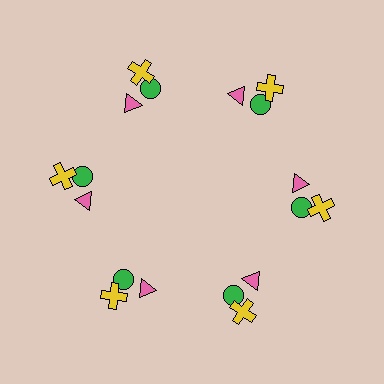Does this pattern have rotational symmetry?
Yes, this pattern has 6-fold rotational symmetry. It looks the same after rotating 60 degrees around the center.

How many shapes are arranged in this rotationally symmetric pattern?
There are 18 shapes, arranged in 6 groups of 3.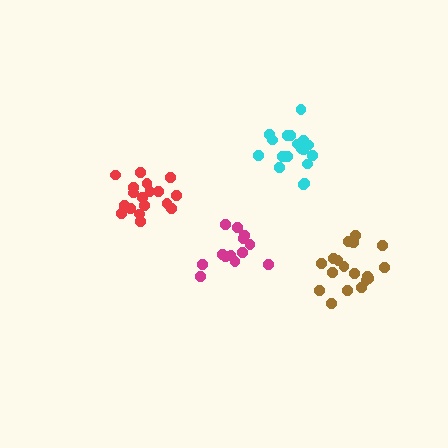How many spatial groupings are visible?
There are 4 spatial groupings.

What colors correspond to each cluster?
The clusters are colored: cyan, red, brown, magenta.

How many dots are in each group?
Group 1: 19 dots, Group 2: 18 dots, Group 3: 18 dots, Group 4: 14 dots (69 total).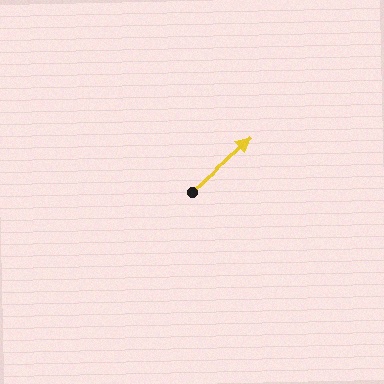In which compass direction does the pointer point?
Northeast.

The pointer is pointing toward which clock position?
Roughly 2 o'clock.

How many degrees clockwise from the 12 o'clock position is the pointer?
Approximately 48 degrees.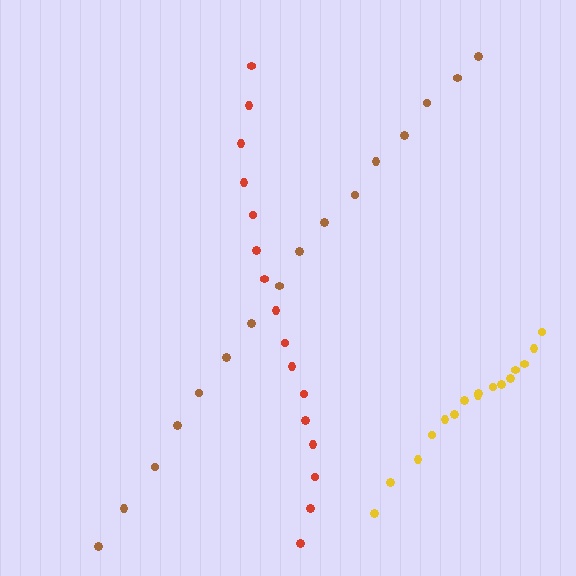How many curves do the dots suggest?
There are 3 distinct paths.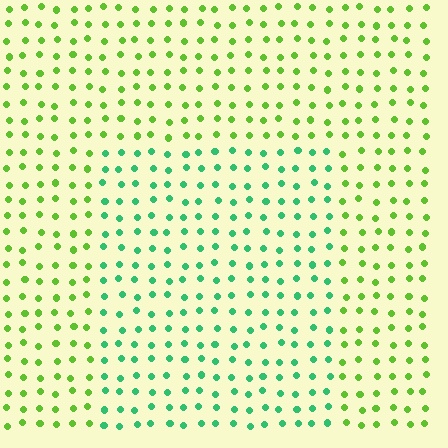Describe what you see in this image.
The image is filled with small lime elements in a uniform arrangement. A rectangle-shaped region is visible where the elements are tinted to a slightly different hue, forming a subtle color boundary.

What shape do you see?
I see a rectangle.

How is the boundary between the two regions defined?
The boundary is defined purely by a slight shift in hue (about 46 degrees). Spacing, size, and orientation are identical on both sides.